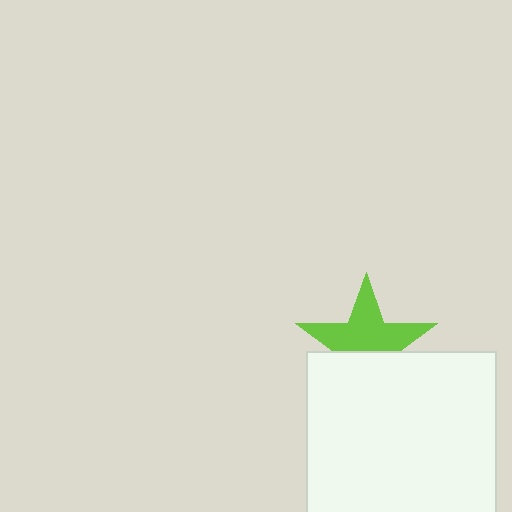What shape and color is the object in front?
The object in front is a white square.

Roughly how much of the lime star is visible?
About half of it is visible (roughly 59%).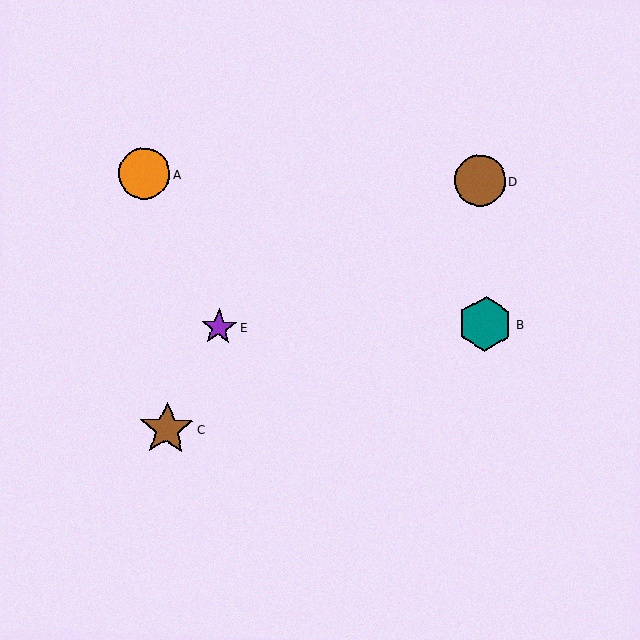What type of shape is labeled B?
Shape B is a teal hexagon.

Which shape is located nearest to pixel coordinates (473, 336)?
The teal hexagon (labeled B) at (485, 324) is nearest to that location.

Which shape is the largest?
The teal hexagon (labeled B) is the largest.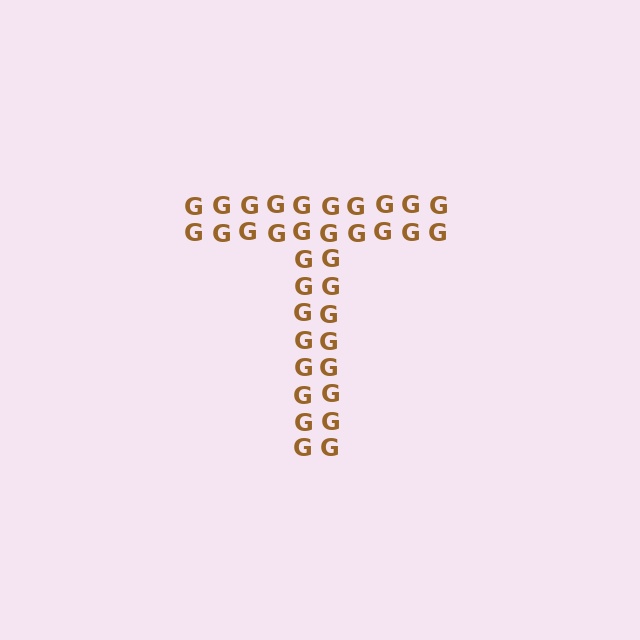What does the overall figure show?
The overall figure shows the letter T.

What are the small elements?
The small elements are letter G's.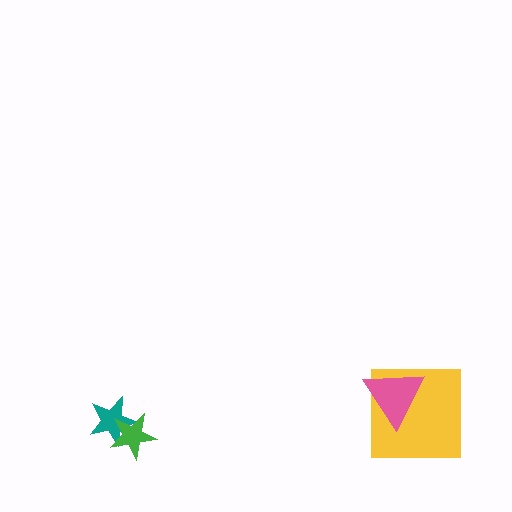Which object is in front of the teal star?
The green star is in front of the teal star.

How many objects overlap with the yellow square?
1 object overlaps with the yellow square.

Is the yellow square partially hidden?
Yes, it is partially covered by another shape.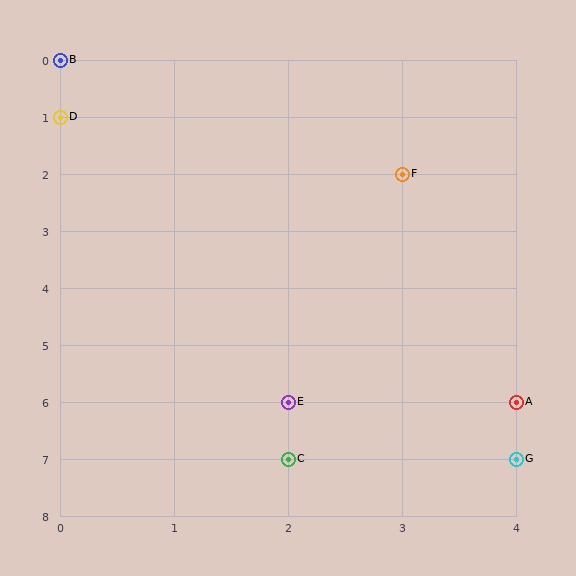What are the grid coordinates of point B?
Point B is at grid coordinates (0, 0).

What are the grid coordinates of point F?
Point F is at grid coordinates (3, 2).